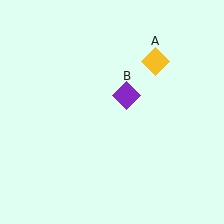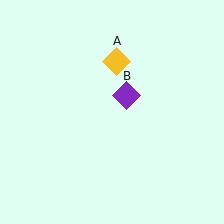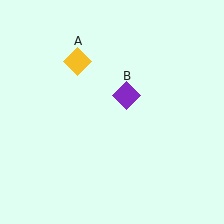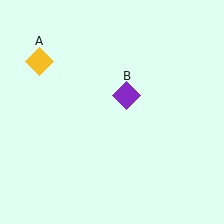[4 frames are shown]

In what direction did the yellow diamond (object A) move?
The yellow diamond (object A) moved left.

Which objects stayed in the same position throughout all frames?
Purple diamond (object B) remained stationary.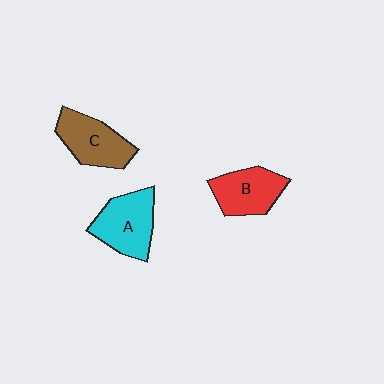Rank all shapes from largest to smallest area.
From largest to smallest: A (cyan), C (brown), B (red).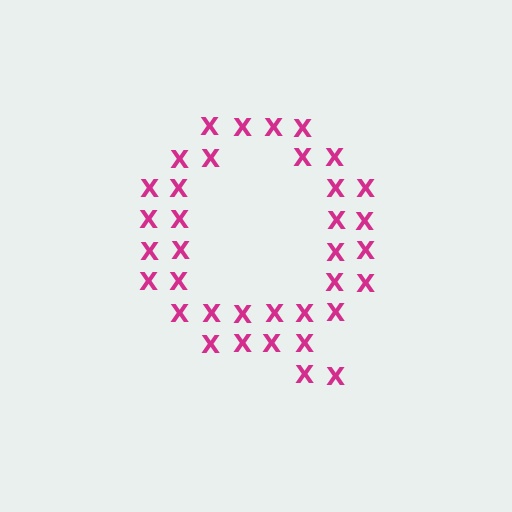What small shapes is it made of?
It is made of small letter X's.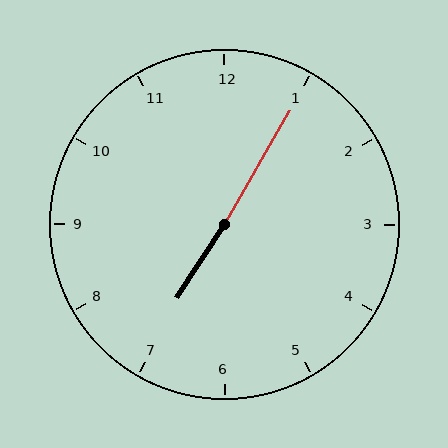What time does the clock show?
7:05.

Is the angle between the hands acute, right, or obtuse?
It is obtuse.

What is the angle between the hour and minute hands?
Approximately 178 degrees.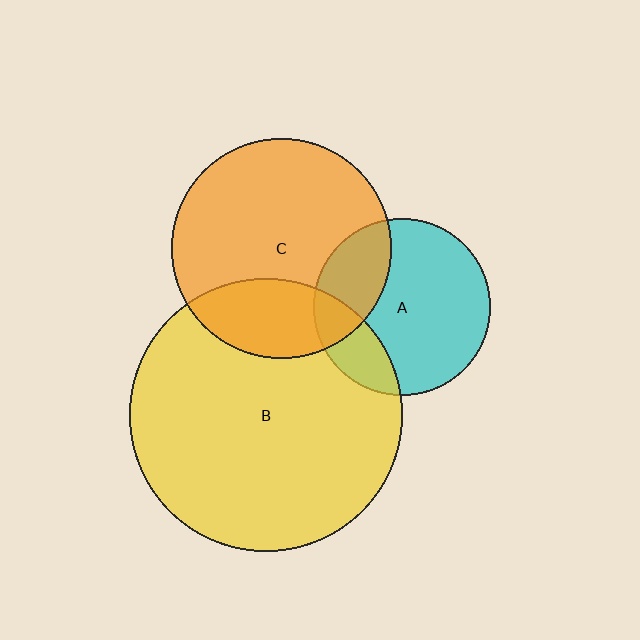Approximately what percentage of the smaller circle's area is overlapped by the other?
Approximately 25%.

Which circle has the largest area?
Circle B (yellow).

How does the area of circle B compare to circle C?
Approximately 1.5 times.